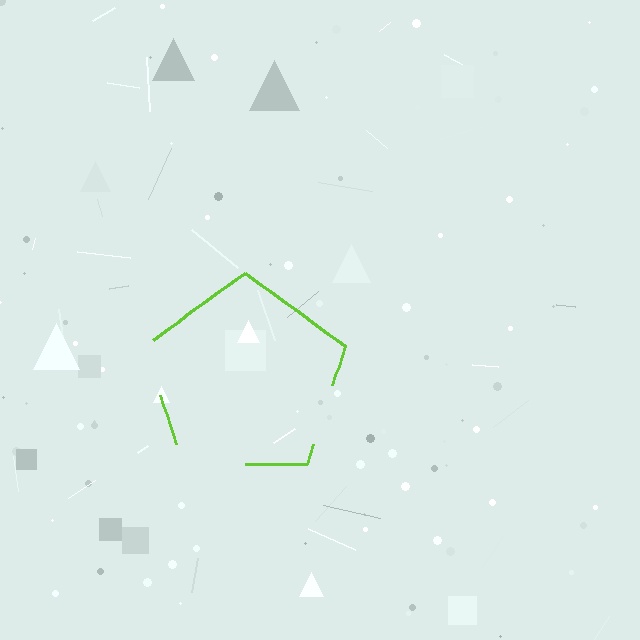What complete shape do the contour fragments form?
The contour fragments form a pentagon.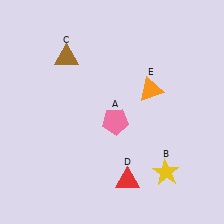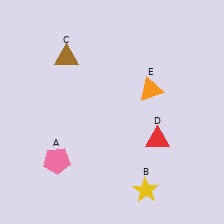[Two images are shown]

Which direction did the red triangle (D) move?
The red triangle (D) moved up.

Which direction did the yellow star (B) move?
The yellow star (B) moved left.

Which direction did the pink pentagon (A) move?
The pink pentagon (A) moved left.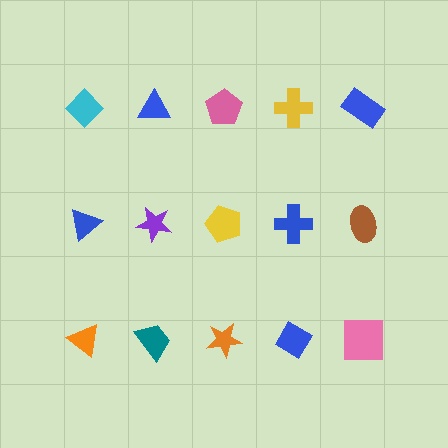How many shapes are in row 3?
5 shapes.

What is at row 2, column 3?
A yellow pentagon.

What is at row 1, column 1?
A cyan diamond.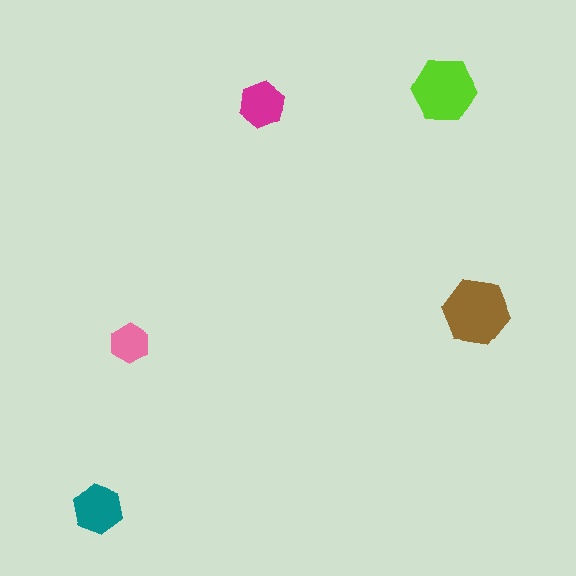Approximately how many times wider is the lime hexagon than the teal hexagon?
About 1.5 times wider.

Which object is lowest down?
The teal hexagon is bottommost.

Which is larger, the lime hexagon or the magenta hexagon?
The lime one.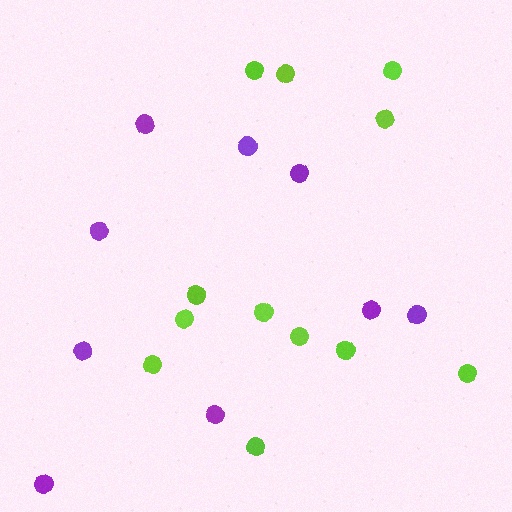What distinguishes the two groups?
There are 2 groups: one group of lime circles (12) and one group of purple circles (9).